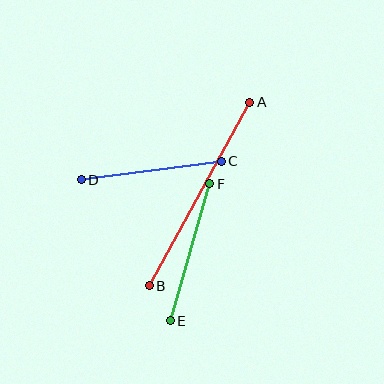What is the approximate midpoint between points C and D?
The midpoint is at approximately (151, 171) pixels.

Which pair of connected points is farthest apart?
Points A and B are farthest apart.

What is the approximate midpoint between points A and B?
The midpoint is at approximately (199, 194) pixels.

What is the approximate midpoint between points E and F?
The midpoint is at approximately (190, 252) pixels.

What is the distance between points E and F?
The distance is approximately 143 pixels.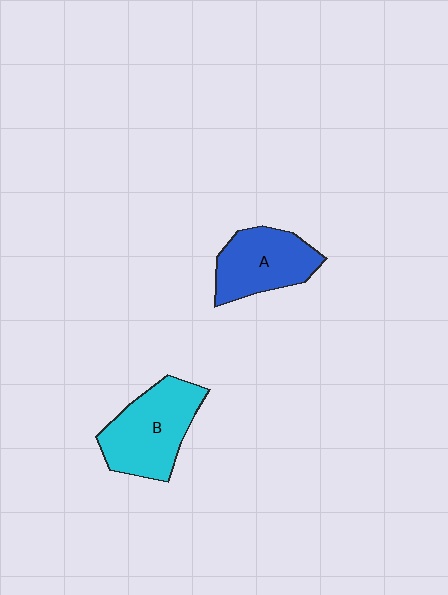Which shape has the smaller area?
Shape A (blue).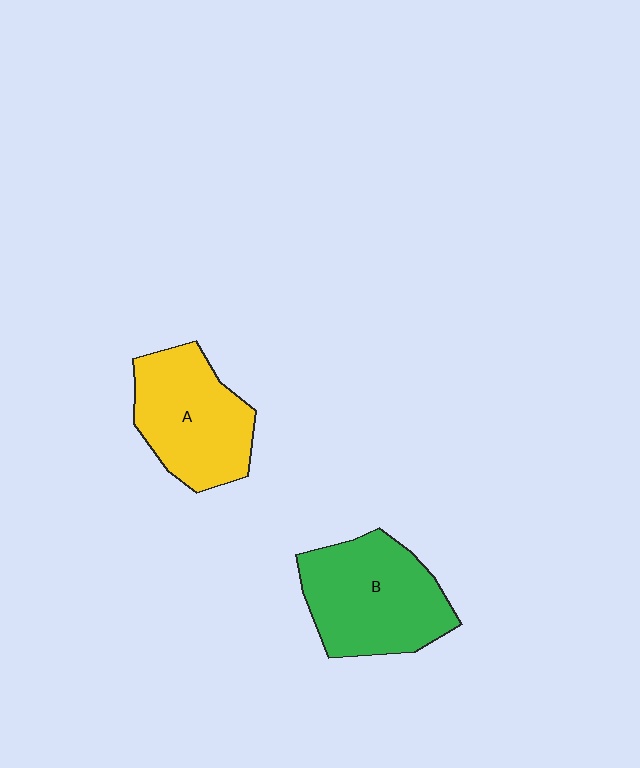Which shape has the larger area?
Shape B (green).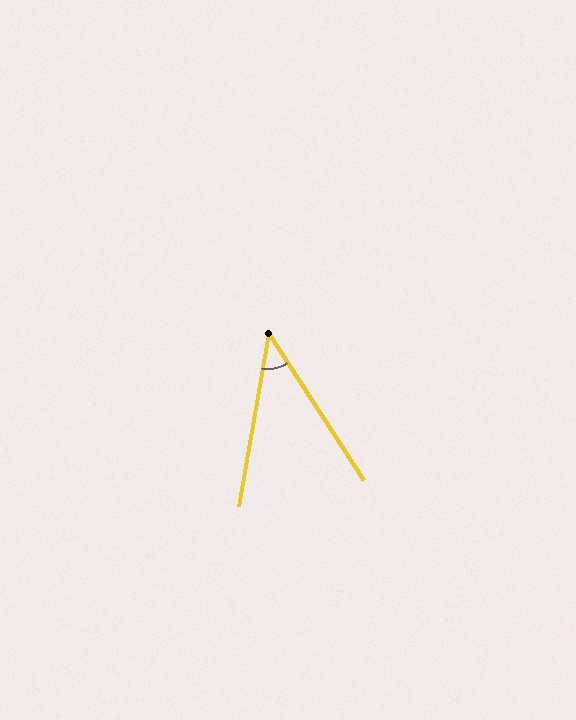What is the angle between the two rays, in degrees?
Approximately 43 degrees.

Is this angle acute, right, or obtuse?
It is acute.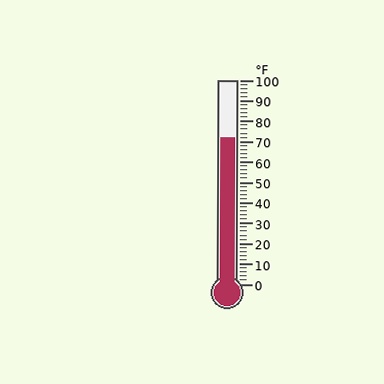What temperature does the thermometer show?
The thermometer shows approximately 72°F.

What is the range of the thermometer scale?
The thermometer scale ranges from 0°F to 100°F.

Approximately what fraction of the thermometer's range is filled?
The thermometer is filled to approximately 70% of its range.